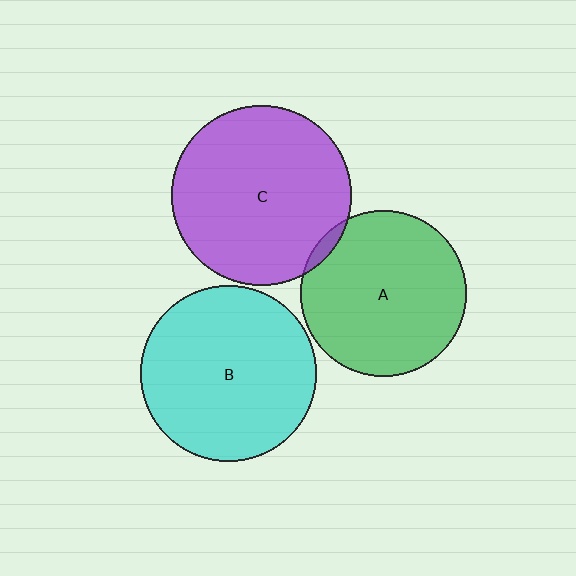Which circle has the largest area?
Circle C (purple).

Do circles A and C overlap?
Yes.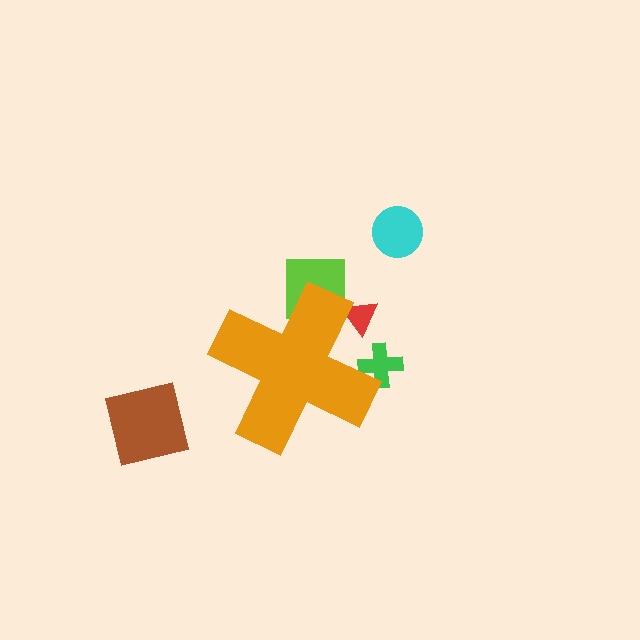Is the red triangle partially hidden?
Yes, the red triangle is partially hidden behind the orange cross.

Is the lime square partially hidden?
Yes, the lime square is partially hidden behind the orange cross.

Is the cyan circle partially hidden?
No, the cyan circle is fully visible.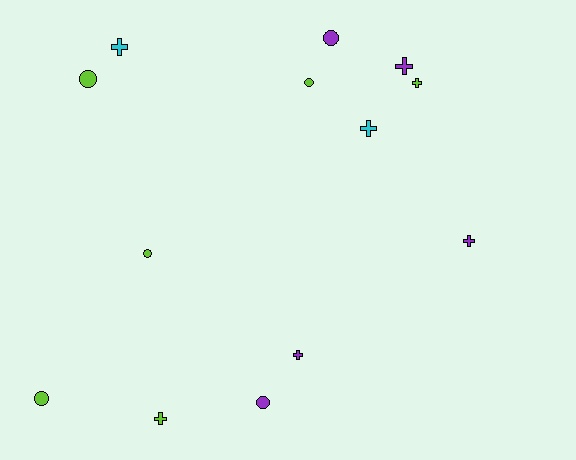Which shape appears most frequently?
Cross, with 7 objects.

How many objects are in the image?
There are 13 objects.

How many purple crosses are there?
There are 3 purple crosses.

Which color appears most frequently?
Lime, with 6 objects.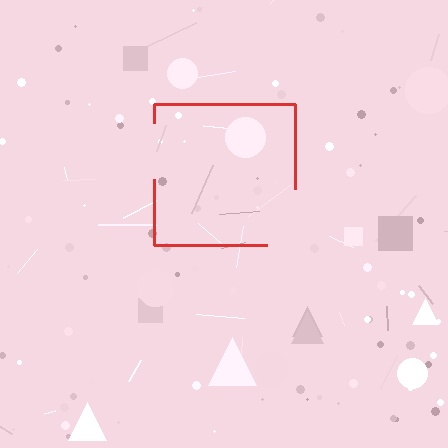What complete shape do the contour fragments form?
The contour fragments form a square.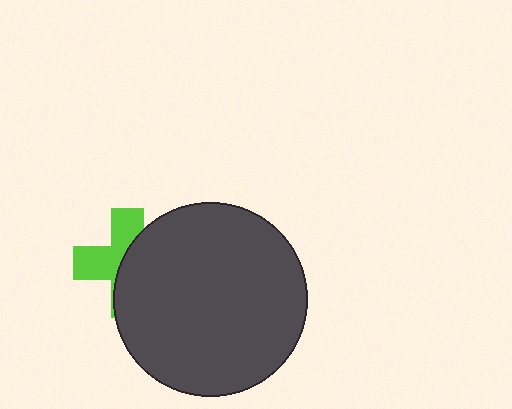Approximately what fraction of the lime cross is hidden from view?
Roughly 55% of the lime cross is hidden behind the dark gray circle.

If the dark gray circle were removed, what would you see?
You would see the complete lime cross.